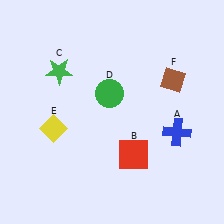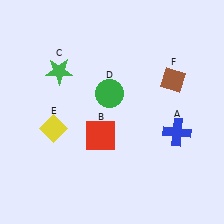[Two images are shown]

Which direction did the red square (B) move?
The red square (B) moved left.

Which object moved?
The red square (B) moved left.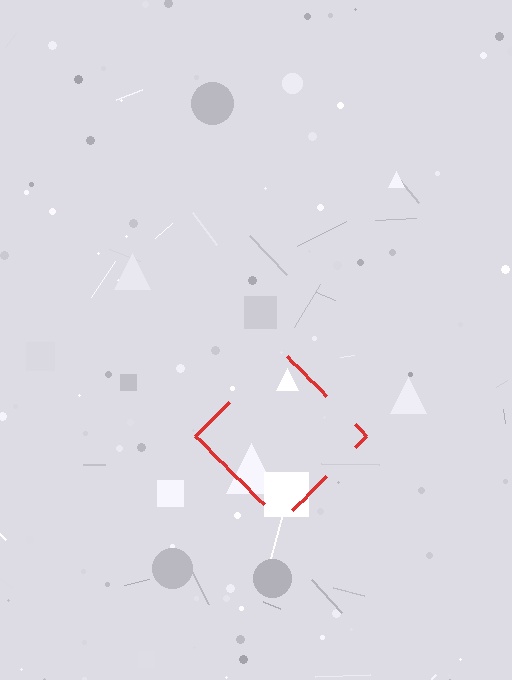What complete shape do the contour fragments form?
The contour fragments form a diamond.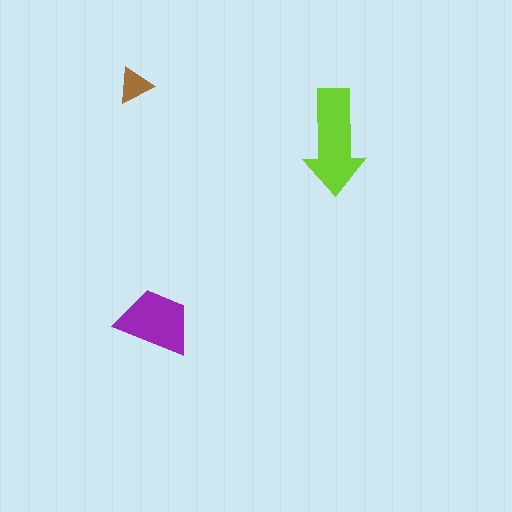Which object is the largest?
The lime arrow.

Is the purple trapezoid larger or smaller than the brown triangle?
Larger.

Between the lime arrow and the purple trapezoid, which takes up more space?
The lime arrow.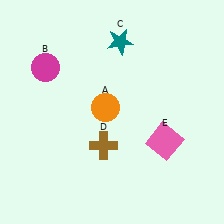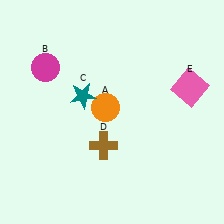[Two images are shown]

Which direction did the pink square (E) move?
The pink square (E) moved up.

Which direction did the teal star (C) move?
The teal star (C) moved down.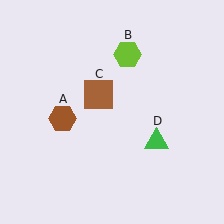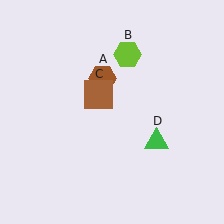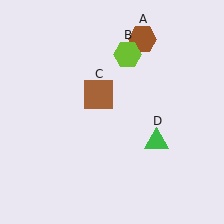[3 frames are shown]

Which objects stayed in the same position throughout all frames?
Lime hexagon (object B) and brown square (object C) and green triangle (object D) remained stationary.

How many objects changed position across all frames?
1 object changed position: brown hexagon (object A).